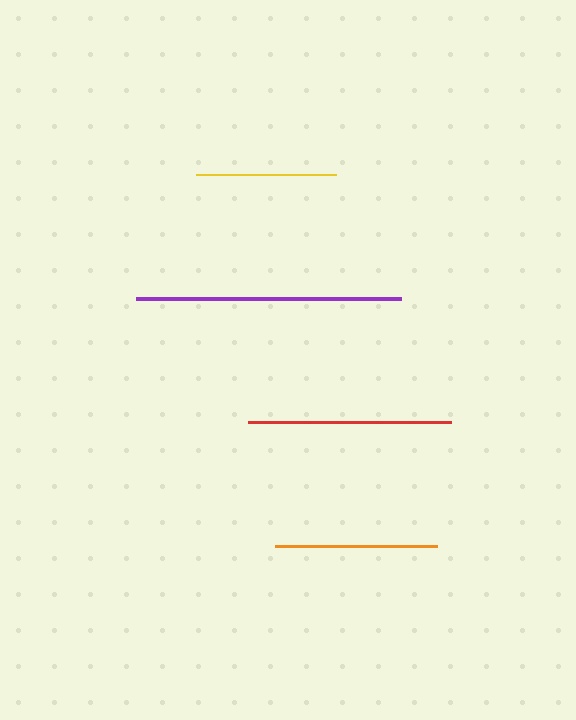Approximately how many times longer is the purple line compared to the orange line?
The purple line is approximately 1.6 times the length of the orange line.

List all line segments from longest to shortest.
From longest to shortest: purple, red, orange, yellow.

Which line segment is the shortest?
The yellow line is the shortest at approximately 140 pixels.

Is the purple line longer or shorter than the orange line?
The purple line is longer than the orange line.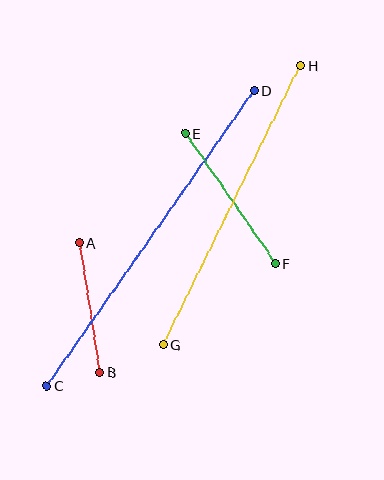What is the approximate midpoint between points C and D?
The midpoint is at approximately (151, 238) pixels.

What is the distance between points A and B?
The distance is approximately 131 pixels.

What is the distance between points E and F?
The distance is approximately 158 pixels.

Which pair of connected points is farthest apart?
Points C and D are farthest apart.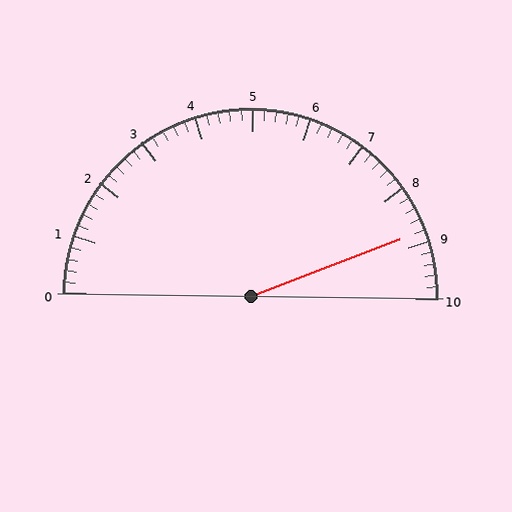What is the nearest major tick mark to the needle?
The nearest major tick mark is 9.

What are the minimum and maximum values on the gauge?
The gauge ranges from 0 to 10.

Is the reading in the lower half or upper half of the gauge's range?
The reading is in the upper half of the range (0 to 10).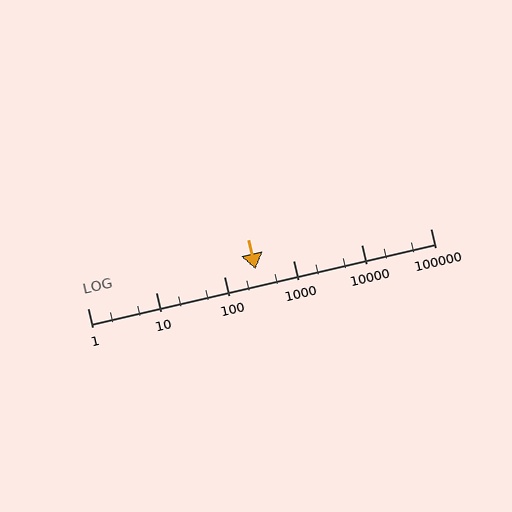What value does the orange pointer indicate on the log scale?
The pointer indicates approximately 280.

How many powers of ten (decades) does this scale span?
The scale spans 5 decades, from 1 to 100000.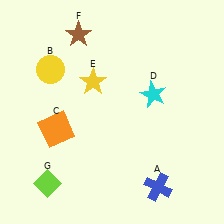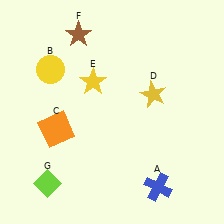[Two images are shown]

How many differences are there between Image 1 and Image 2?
There is 1 difference between the two images.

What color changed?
The star (D) changed from cyan in Image 1 to yellow in Image 2.